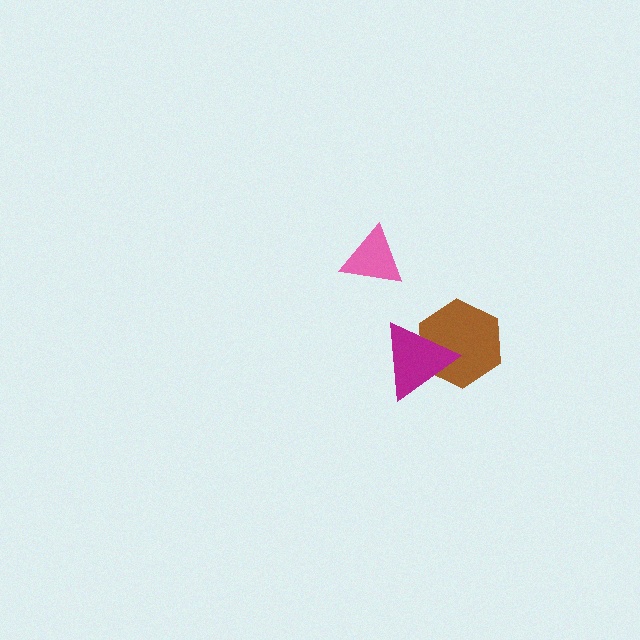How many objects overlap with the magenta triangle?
1 object overlaps with the magenta triangle.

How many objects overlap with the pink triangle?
0 objects overlap with the pink triangle.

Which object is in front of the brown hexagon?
The magenta triangle is in front of the brown hexagon.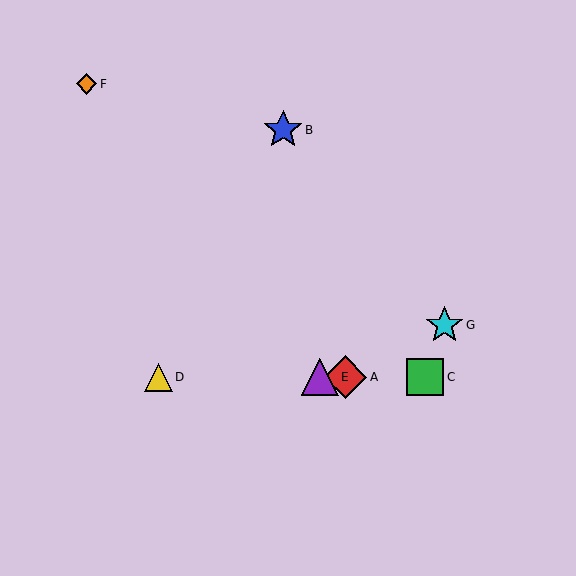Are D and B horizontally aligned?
No, D is at y≈377 and B is at y≈130.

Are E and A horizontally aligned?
Yes, both are at y≈377.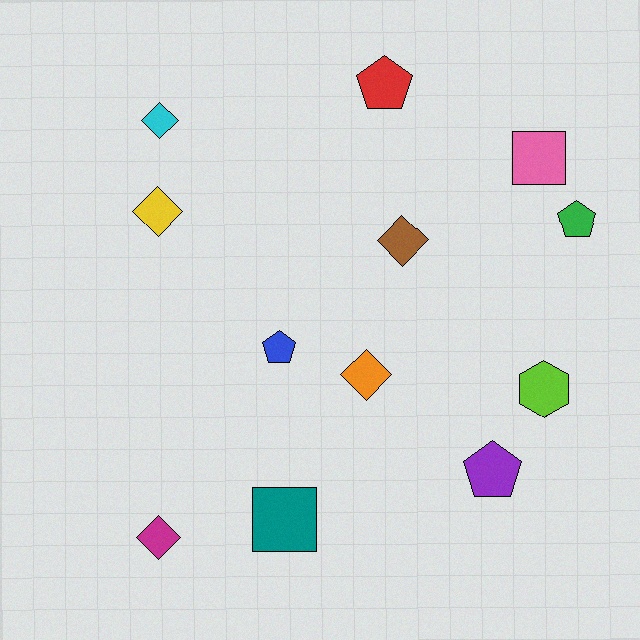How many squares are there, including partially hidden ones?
There are 2 squares.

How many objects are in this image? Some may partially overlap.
There are 12 objects.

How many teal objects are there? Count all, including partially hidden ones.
There is 1 teal object.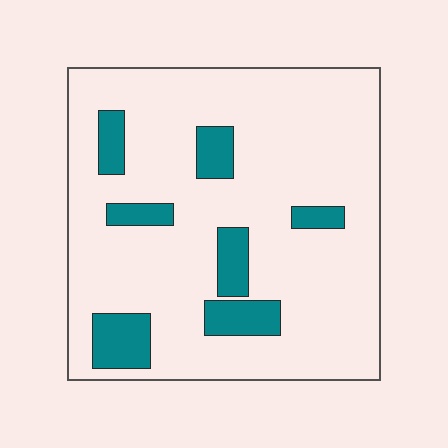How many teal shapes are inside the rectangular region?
7.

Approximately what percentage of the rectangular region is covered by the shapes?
Approximately 15%.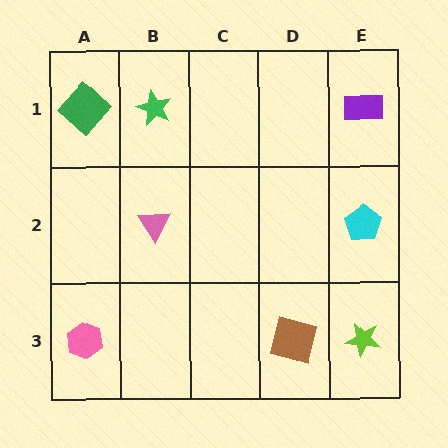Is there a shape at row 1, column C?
No, that cell is empty.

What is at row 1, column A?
A green diamond.